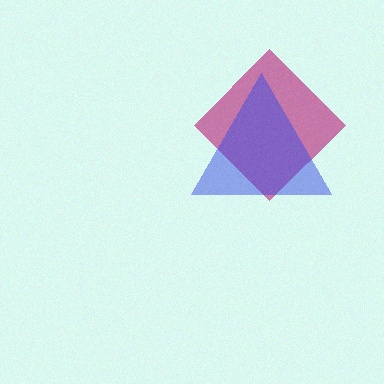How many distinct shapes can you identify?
There are 2 distinct shapes: a magenta diamond, a blue triangle.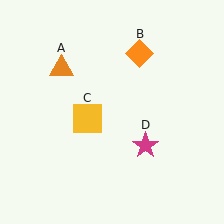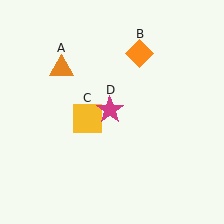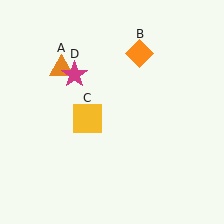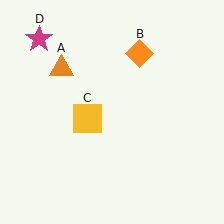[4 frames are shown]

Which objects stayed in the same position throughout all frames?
Orange triangle (object A) and orange diamond (object B) and yellow square (object C) remained stationary.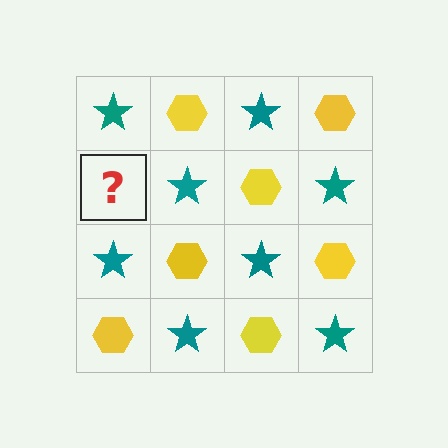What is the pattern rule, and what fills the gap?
The rule is that it alternates teal star and yellow hexagon in a checkerboard pattern. The gap should be filled with a yellow hexagon.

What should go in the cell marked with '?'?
The missing cell should contain a yellow hexagon.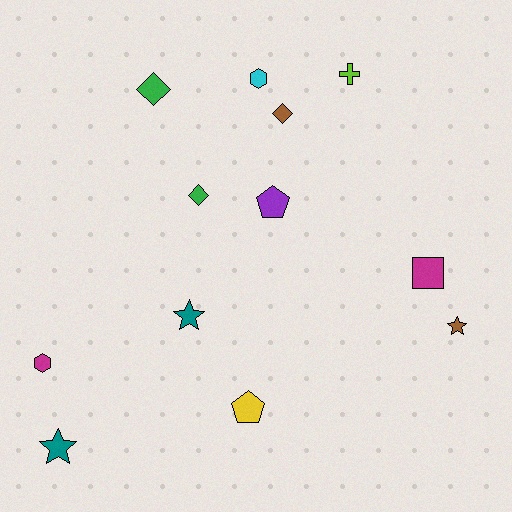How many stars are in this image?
There are 3 stars.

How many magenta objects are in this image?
There are 2 magenta objects.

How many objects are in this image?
There are 12 objects.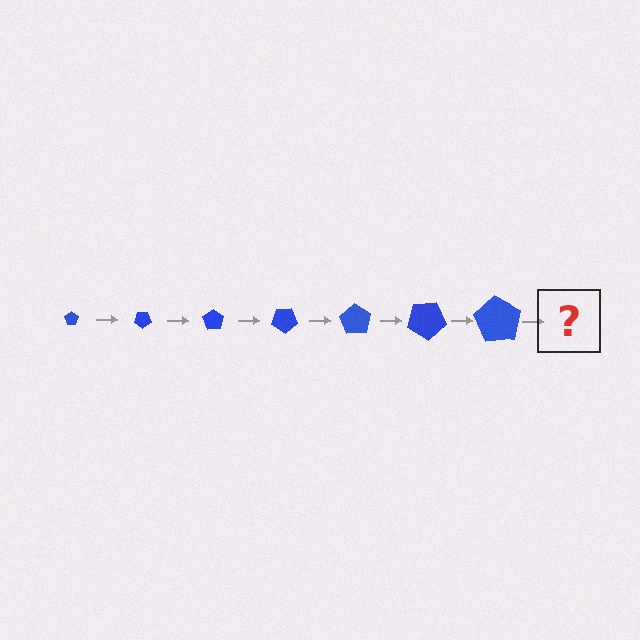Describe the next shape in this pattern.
It should be a pentagon, larger than the previous one and rotated 245 degrees from the start.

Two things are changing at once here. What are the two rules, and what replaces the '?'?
The two rules are that the pentagon grows larger each step and it rotates 35 degrees each step. The '?' should be a pentagon, larger than the previous one and rotated 245 degrees from the start.